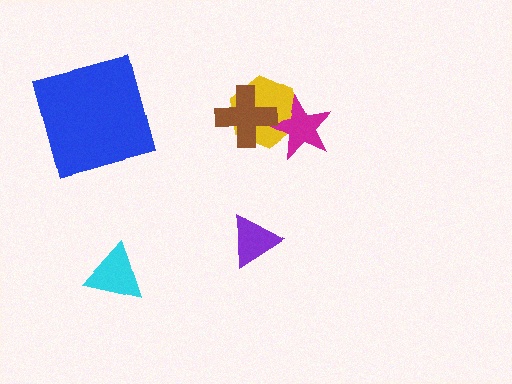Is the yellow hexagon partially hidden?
Yes, it is partially covered by another shape.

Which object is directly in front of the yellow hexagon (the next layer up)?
The magenta star is directly in front of the yellow hexagon.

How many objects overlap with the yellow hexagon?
2 objects overlap with the yellow hexagon.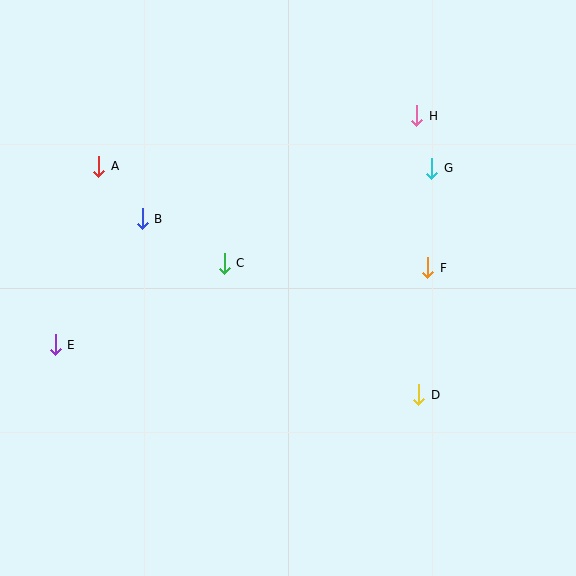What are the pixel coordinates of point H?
Point H is at (417, 116).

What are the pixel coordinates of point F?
Point F is at (428, 268).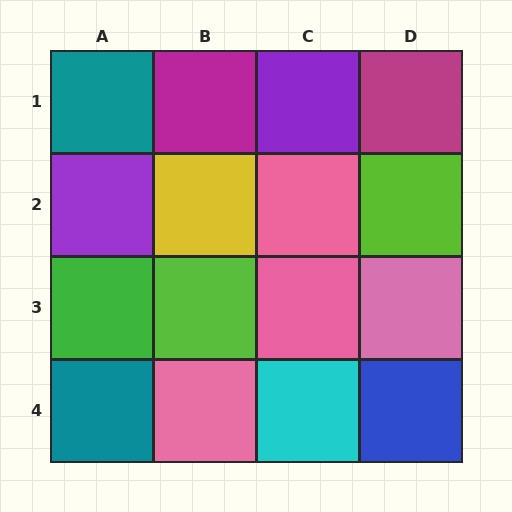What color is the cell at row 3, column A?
Green.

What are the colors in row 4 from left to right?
Teal, pink, cyan, blue.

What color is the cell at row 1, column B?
Magenta.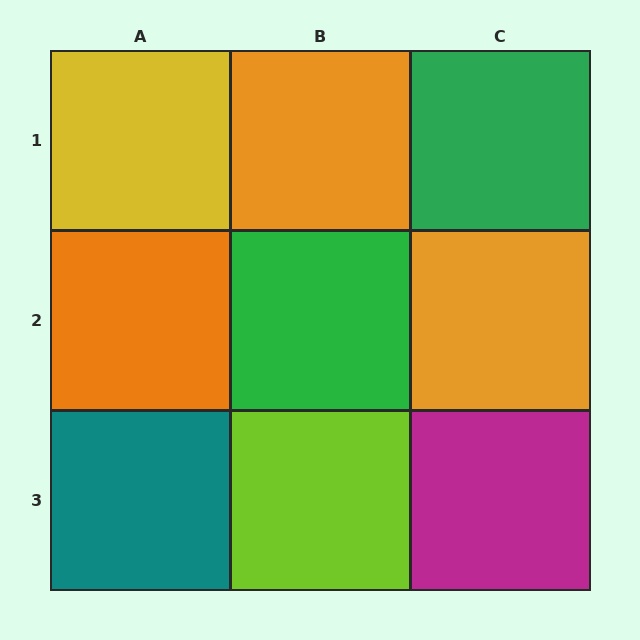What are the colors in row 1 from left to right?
Yellow, orange, green.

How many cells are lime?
1 cell is lime.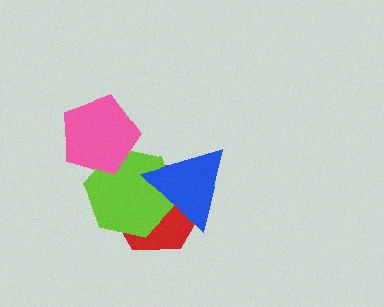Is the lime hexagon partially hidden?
Yes, it is partially covered by another shape.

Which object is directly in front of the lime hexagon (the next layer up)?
The pink pentagon is directly in front of the lime hexagon.